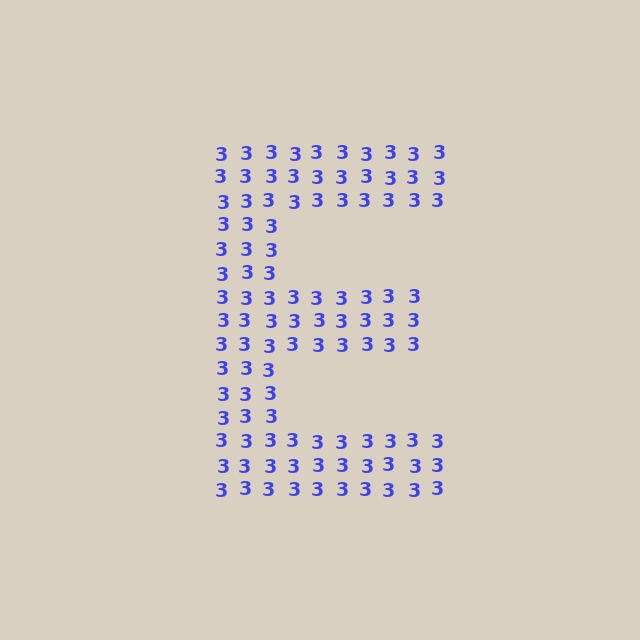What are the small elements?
The small elements are digit 3's.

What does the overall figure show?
The overall figure shows the letter E.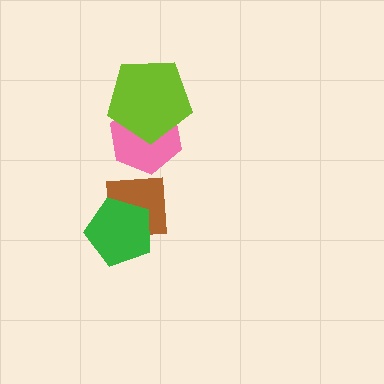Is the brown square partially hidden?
Yes, it is partially covered by another shape.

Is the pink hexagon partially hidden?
Yes, it is partially covered by another shape.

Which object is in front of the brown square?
The green pentagon is in front of the brown square.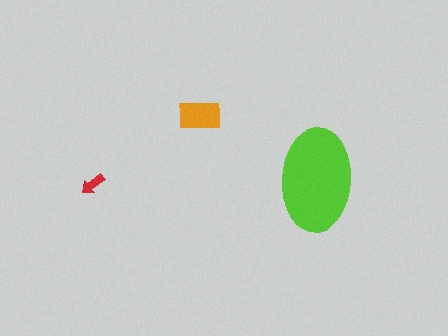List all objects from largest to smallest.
The lime ellipse, the orange rectangle, the red arrow.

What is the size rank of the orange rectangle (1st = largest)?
2nd.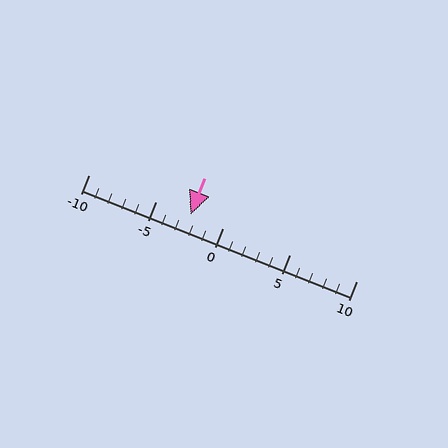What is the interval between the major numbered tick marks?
The major tick marks are spaced 5 units apart.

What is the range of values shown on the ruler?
The ruler shows values from -10 to 10.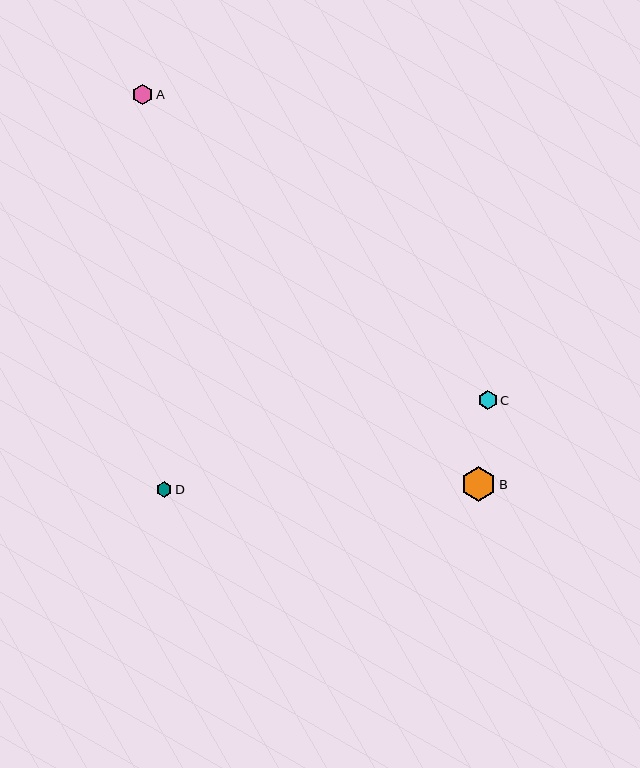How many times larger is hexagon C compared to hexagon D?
Hexagon C is approximately 1.2 times the size of hexagon D.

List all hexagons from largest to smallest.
From largest to smallest: B, A, C, D.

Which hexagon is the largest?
Hexagon B is the largest with a size of approximately 35 pixels.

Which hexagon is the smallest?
Hexagon D is the smallest with a size of approximately 16 pixels.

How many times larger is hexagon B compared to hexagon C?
Hexagon B is approximately 1.8 times the size of hexagon C.